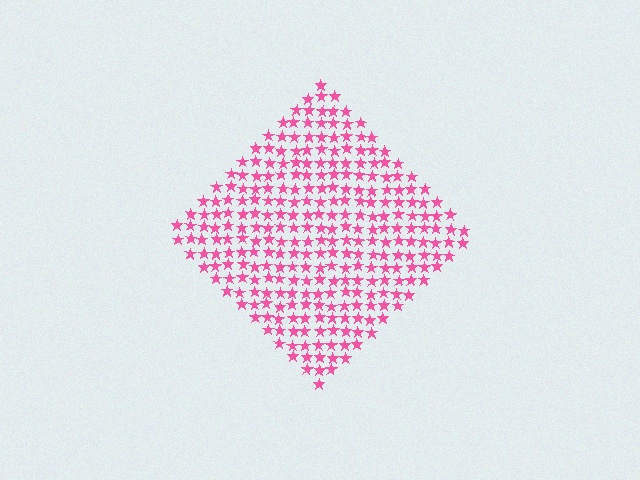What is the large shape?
The large shape is a diamond.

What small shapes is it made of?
It is made of small stars.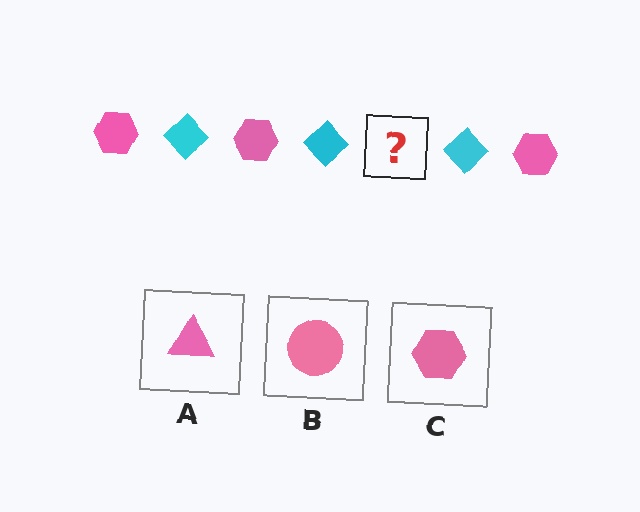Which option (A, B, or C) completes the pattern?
C.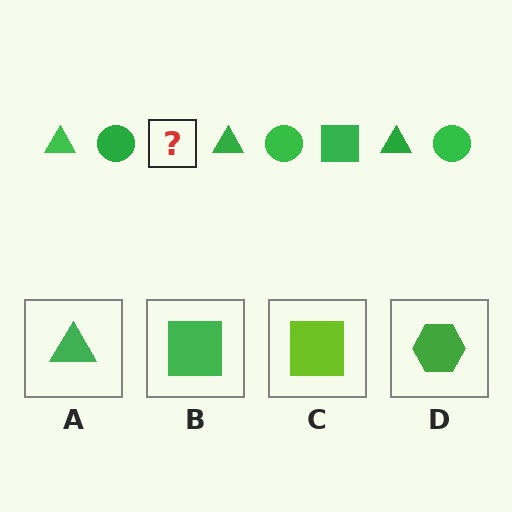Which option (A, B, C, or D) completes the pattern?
B.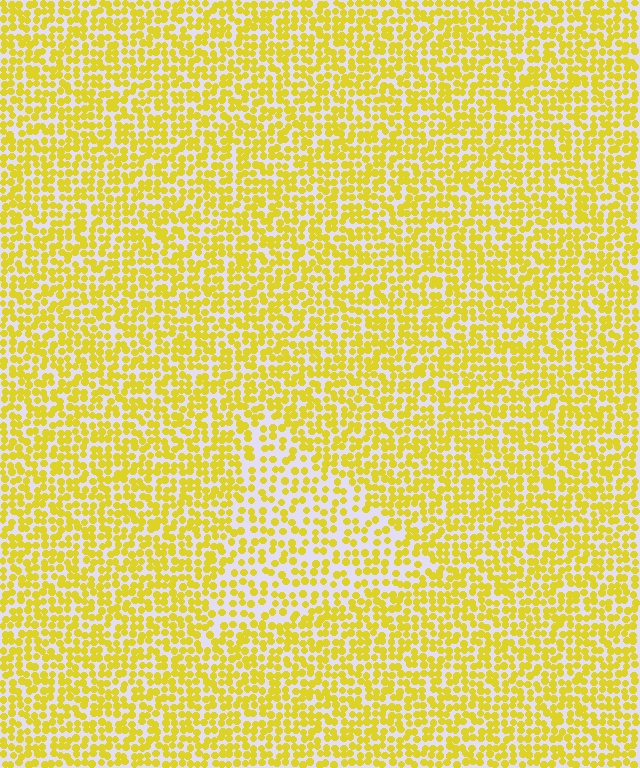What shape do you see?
I see a triangle.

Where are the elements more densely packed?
The elements are more densely packed outside the triangle boundary.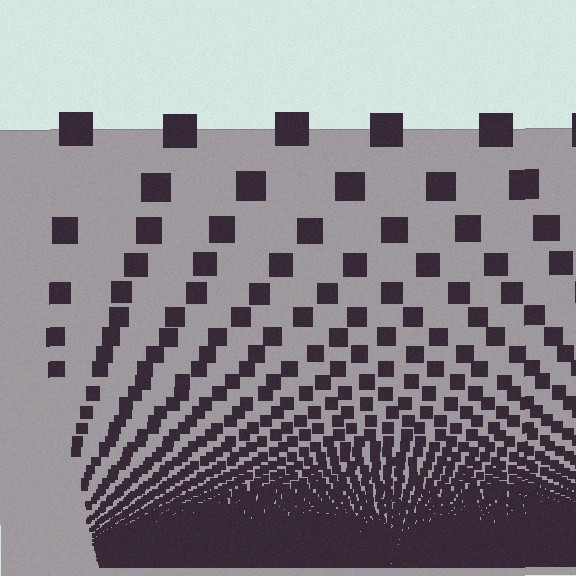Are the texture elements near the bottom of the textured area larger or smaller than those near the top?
Smaller. The gradient is inverted — elements near the bottom are smaller and denser.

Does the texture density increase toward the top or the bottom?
Density increases toward the bottom.